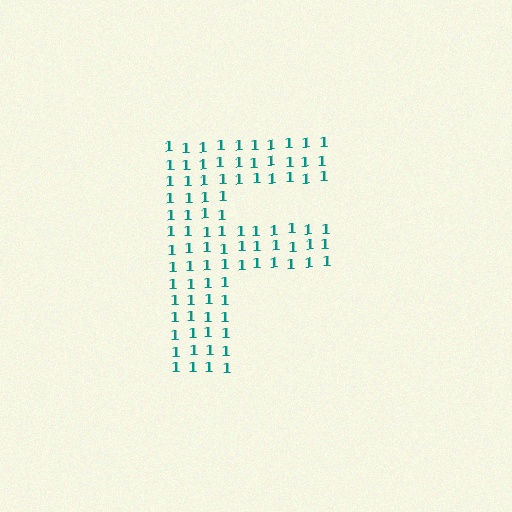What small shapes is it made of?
It is made of small digit 1's.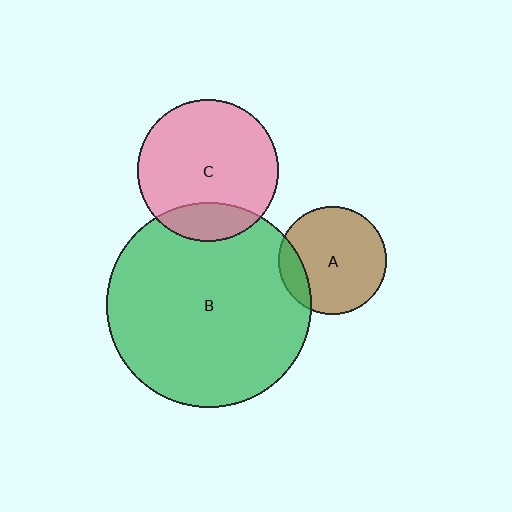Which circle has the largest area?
Circle B (green).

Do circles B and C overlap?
Yes.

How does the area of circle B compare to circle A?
Approximately 3.6 times.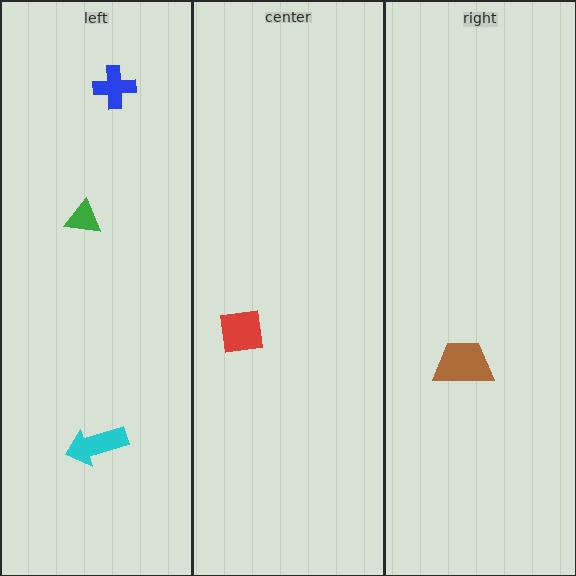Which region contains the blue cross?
The left region.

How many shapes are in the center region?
1.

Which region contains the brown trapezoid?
The right region.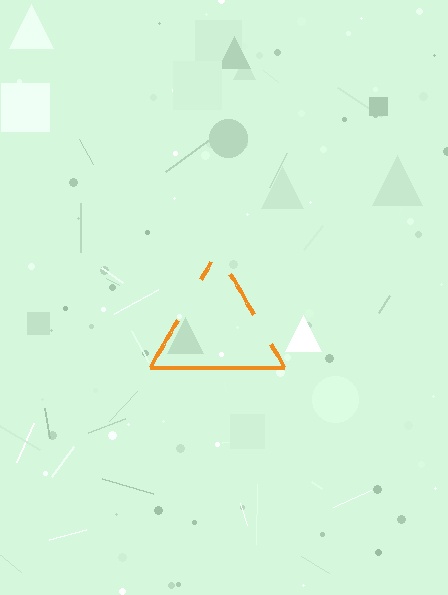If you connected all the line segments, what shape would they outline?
They would outline a triangle.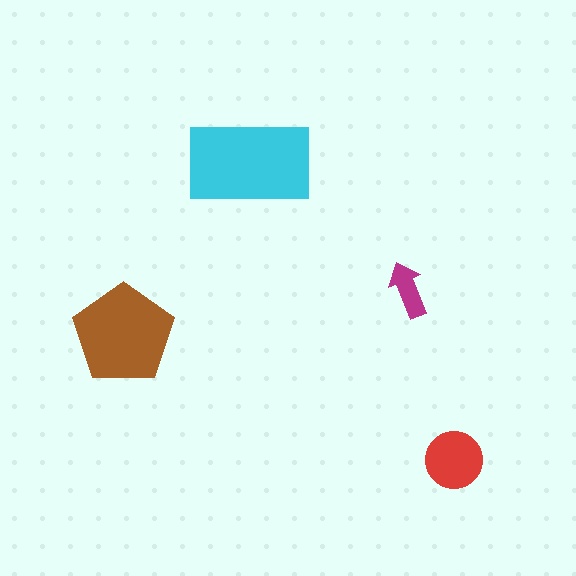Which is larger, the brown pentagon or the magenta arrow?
The brown pentagon.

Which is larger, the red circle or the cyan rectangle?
The cyan rectangle.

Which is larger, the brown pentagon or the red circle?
The brown pentagon.